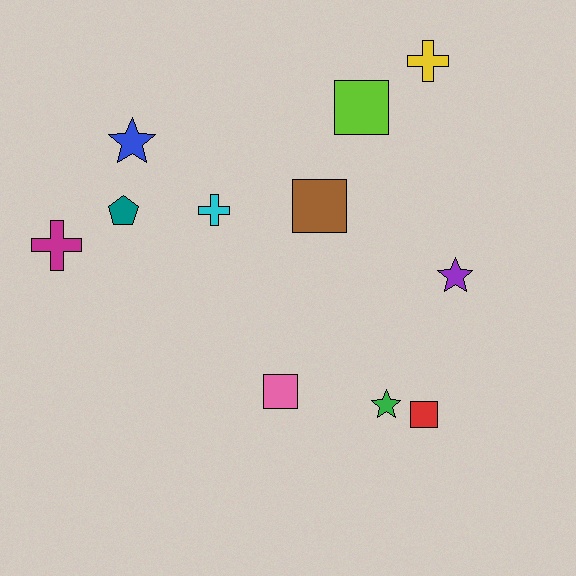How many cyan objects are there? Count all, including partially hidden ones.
There is 1 cyan object.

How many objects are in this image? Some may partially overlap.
There are 11 objects.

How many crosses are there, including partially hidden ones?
There are 3 crosses.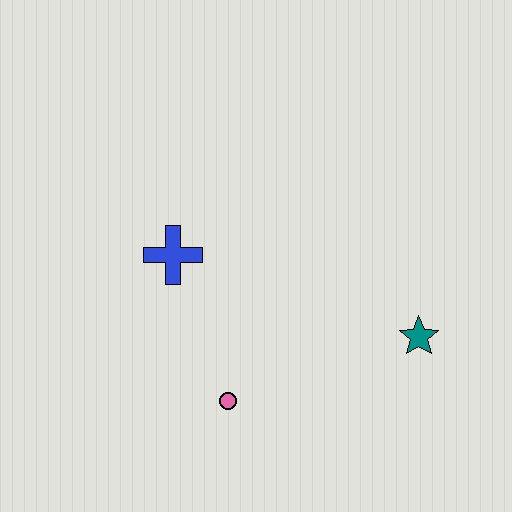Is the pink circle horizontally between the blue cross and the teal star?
Yes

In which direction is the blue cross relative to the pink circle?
The blue cross is above the pink circle.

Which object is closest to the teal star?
The pink circle is closest to the teal star.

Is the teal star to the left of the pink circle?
No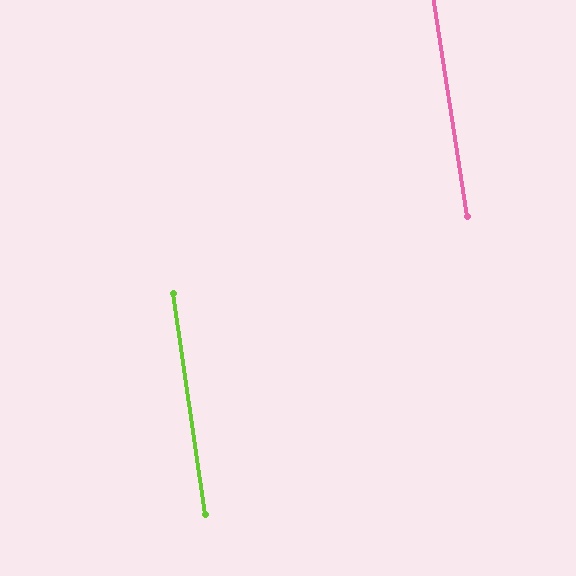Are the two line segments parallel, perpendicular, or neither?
Parallel — their directions differ by only 0.6°.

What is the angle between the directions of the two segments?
Approximately 1 degree.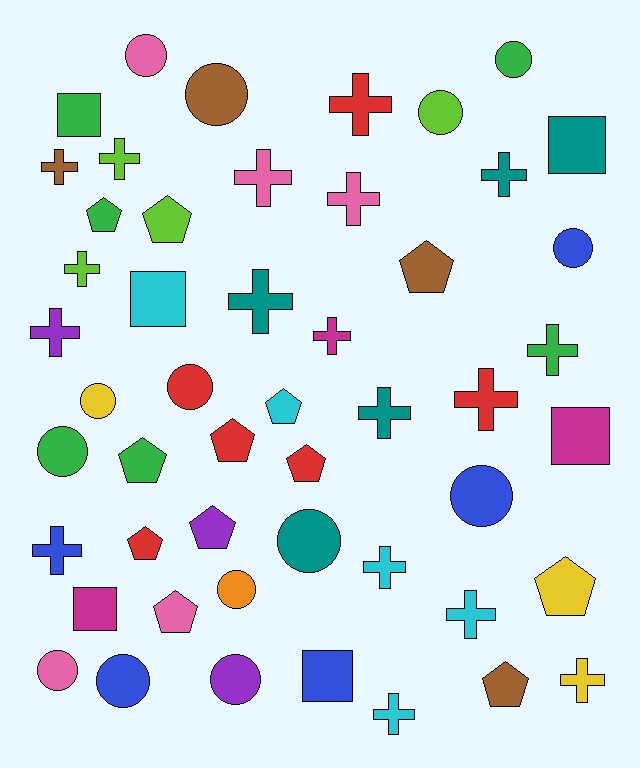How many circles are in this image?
There are 14 circles.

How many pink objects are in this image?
There are 5 pink objects.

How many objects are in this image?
There are 50 objects.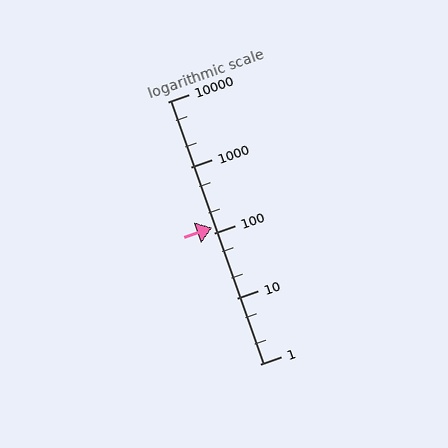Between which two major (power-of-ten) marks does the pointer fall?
The pointer is between 100 and 1000.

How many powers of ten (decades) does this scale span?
The scale spans 4 decades, from 1 to 10000.